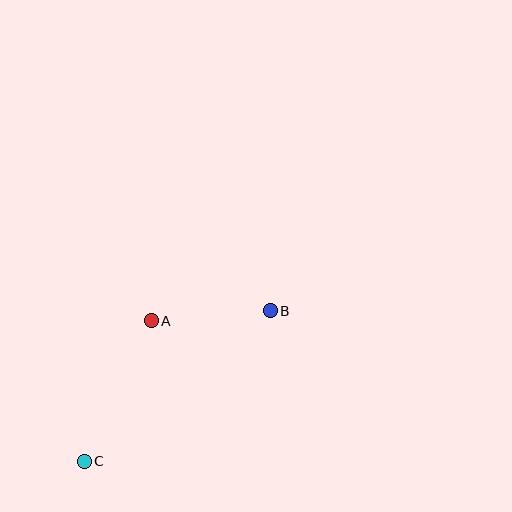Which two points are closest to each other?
Points A and B are closest to each other.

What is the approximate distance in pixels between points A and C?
The distance between A and C is approximately 155 pixels.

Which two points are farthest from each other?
Points B and C are farthest from each other.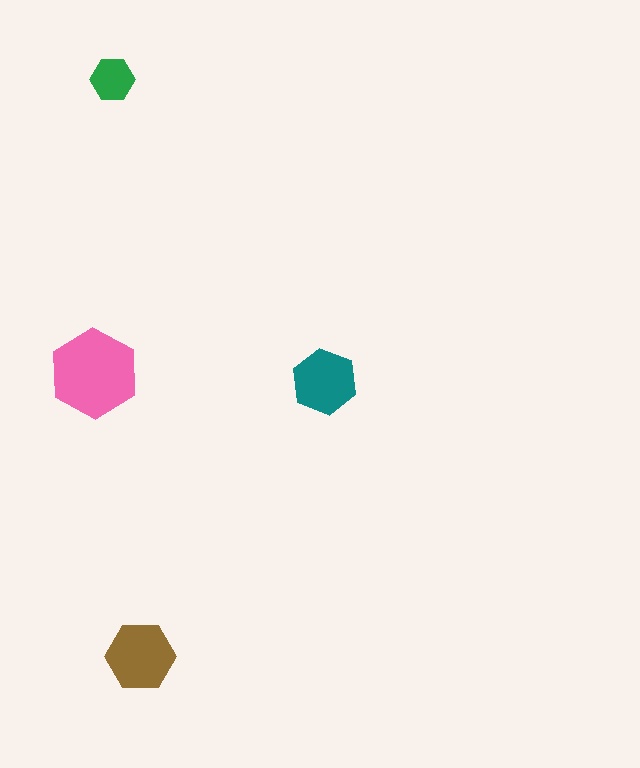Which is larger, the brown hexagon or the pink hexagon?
The pink one.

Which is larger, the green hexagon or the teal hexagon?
The teal one.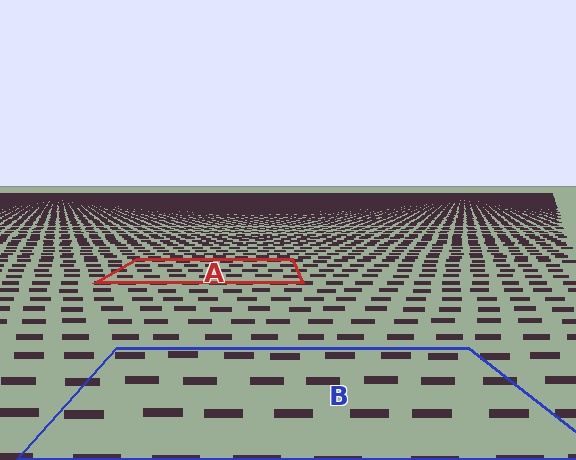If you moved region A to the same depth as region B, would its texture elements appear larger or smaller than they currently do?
They would appear larger. At a closer depth, the same texture elements are projected at a bigger on-screen size.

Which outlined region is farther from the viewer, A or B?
Region A is farther from the viewer — the texture elements inside it appear smaller and more densely packed.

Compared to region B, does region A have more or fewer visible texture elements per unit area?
Region A has more texture elements per unit area — they are packed more densely because it is farther away.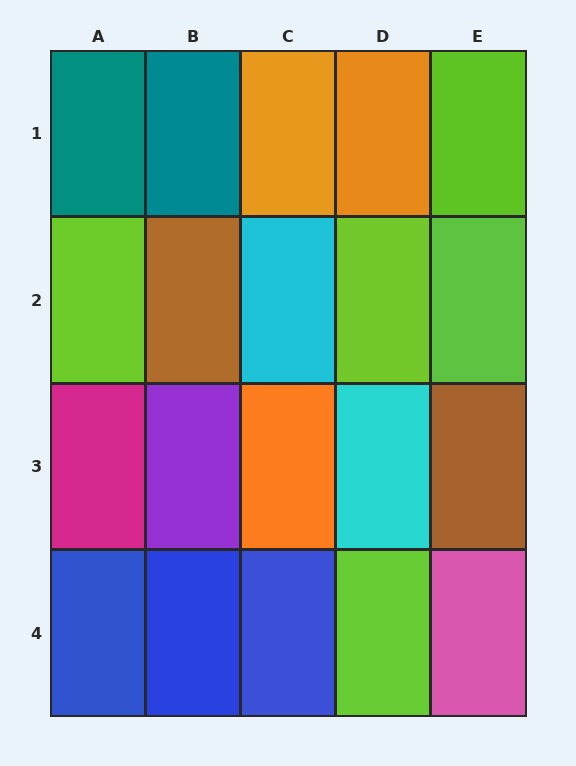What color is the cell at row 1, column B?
Teal.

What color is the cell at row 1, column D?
Orange.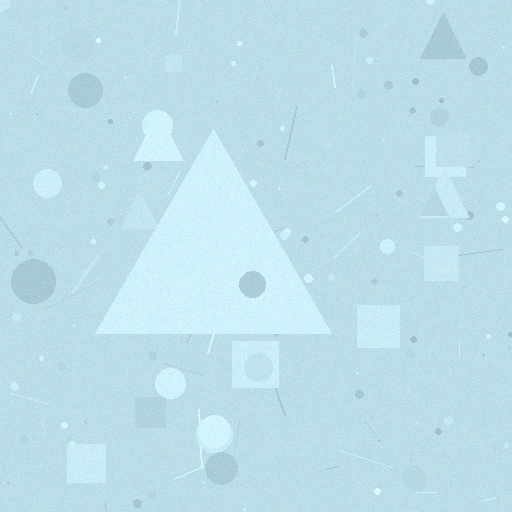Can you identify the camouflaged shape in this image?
The camouflaged shape is a triangle.